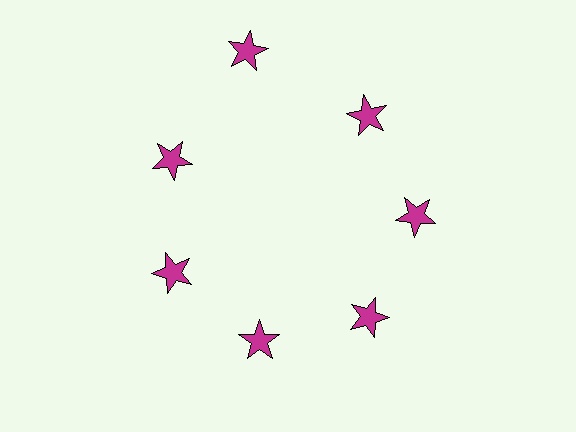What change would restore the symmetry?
The symmetry would be restored by moving it inward, back onto the ring so that all 7 stars sit at equal angles and equal distance from the center.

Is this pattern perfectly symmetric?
No. The 7 magenta stars are arranged in a ring, but one element near the 12 o'clock position is pushed outward from the center, breaking the 7-fold rotational symmetry.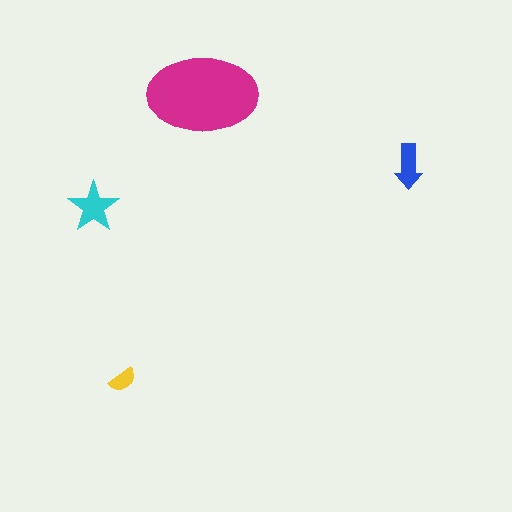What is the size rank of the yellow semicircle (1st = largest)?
4th.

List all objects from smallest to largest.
The yellow semicircle, the blue arrow, the cyan star, the magenta ellipse.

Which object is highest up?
The magenta ellipse is topmost.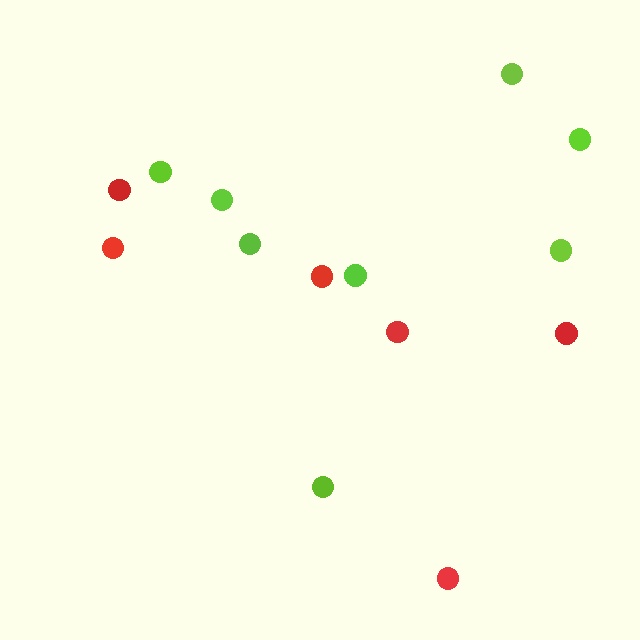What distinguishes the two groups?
There are 2 groups: one group of red circles (6) and one group of lime circles (8).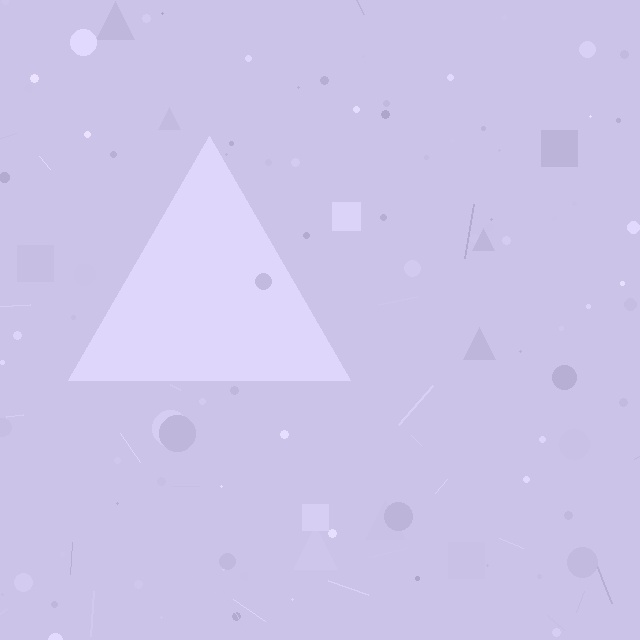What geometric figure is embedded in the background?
A triangle is embedded in the background.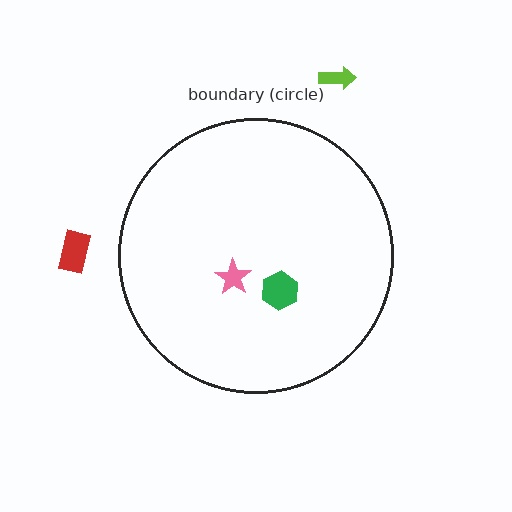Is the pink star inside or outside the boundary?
Inside.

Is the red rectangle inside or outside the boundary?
Outside.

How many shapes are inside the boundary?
2 inside, 2 outside.